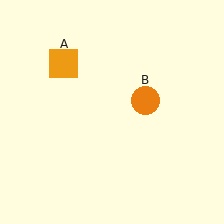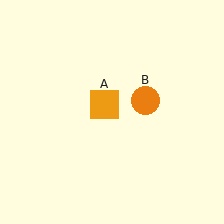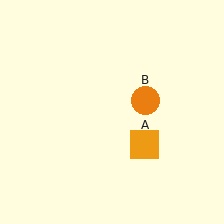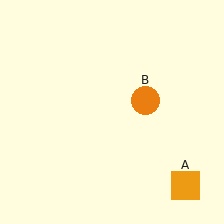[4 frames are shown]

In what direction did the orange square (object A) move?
The orange square (object A) moved down and to the right.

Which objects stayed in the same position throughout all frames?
Orange circle (object B) remained stationary.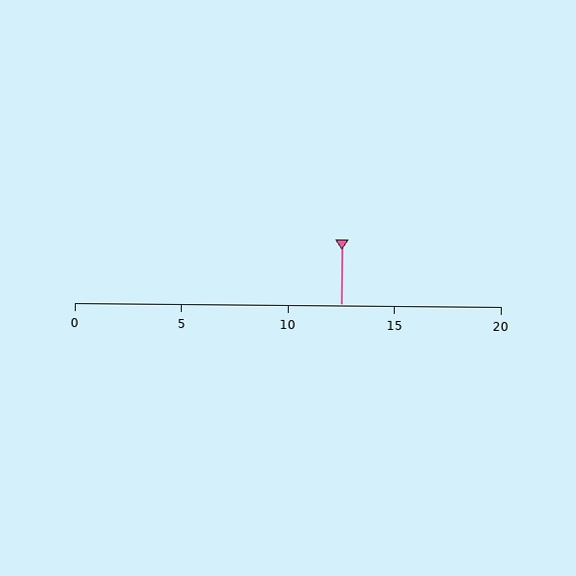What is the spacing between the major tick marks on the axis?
The major ticks are spaced 5 apart.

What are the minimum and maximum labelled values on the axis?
The axis runs from 0 to 20.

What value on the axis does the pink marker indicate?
The marker indicates approximately 12.5.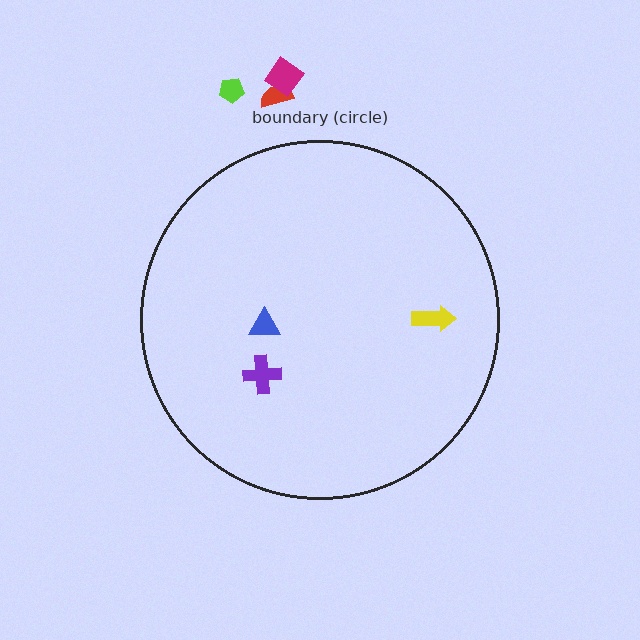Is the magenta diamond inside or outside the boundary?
Outside.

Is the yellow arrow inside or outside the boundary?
Inside.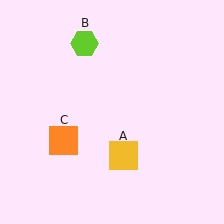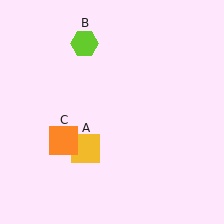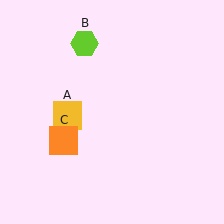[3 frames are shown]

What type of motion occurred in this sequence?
The yellow square (object A) rotated clockwise around the center of the scene.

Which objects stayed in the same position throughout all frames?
Lime hexagon (object B) and orange square (object C) remained stationary.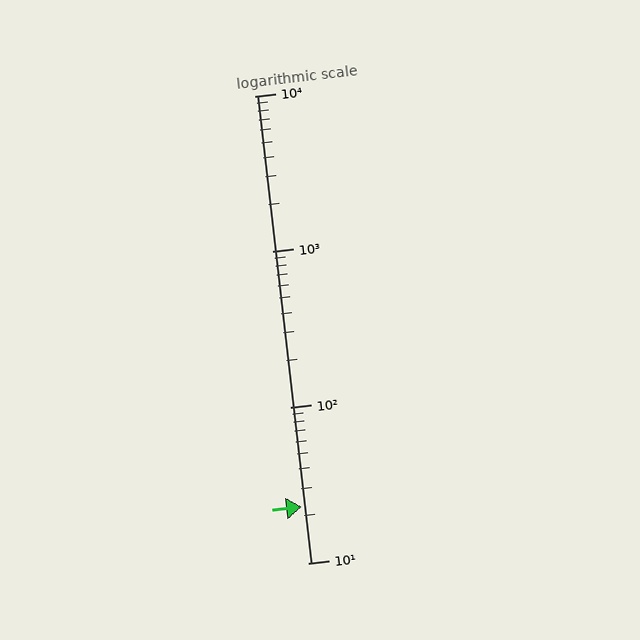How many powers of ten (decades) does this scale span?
The scale spans 3 decades, from 10 to 10000.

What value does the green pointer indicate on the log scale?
The pointer indicates approximately 23.